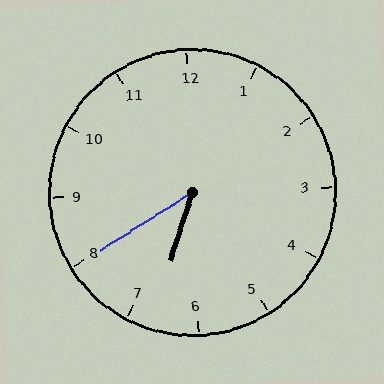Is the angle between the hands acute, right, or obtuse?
It is acute.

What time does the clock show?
6:40.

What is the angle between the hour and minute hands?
Approximately 40 degrees.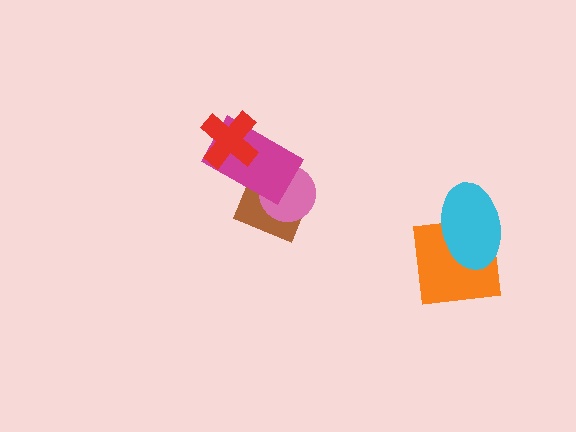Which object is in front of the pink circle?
The magenta rectangle is in front of the pink circle.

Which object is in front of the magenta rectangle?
The red cross is in front of the magenta rectangle.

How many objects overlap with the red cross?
1 object overlaps with the red cross.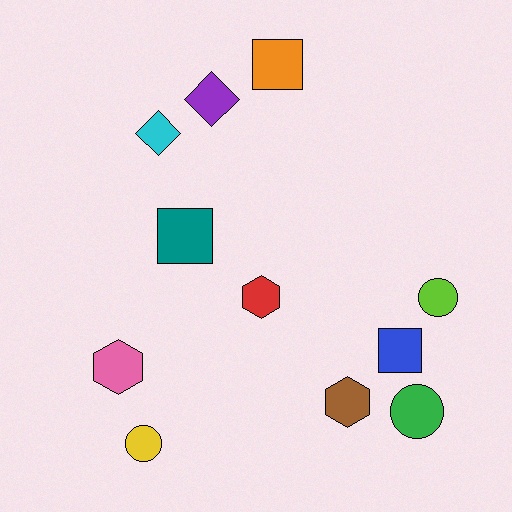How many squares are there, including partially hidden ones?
There are 3 squares.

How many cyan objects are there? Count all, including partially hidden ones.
There is 1 cyan object.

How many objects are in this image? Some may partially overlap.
There are 11 objects.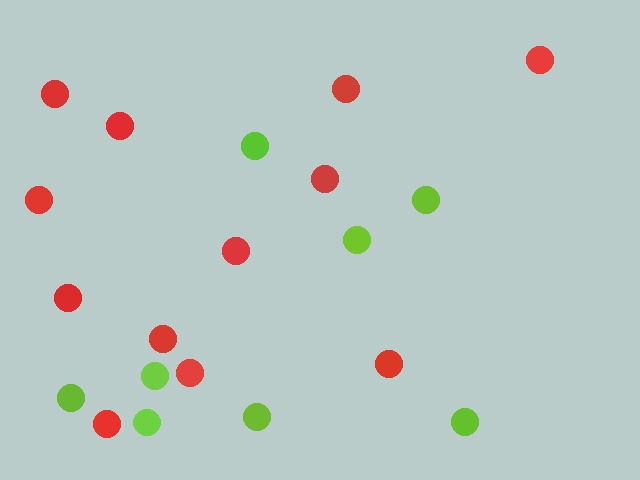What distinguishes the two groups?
There are 2 groups: one group of lime circles (8) and one group of red circles (12).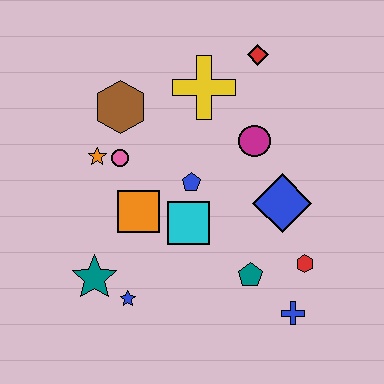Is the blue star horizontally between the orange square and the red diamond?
No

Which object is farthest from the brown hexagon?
The blue cross is farthest from the brown hexagon.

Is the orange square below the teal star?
No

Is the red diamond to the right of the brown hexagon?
Yes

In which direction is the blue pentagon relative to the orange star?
The blue pentagon is to the right of the orange star.